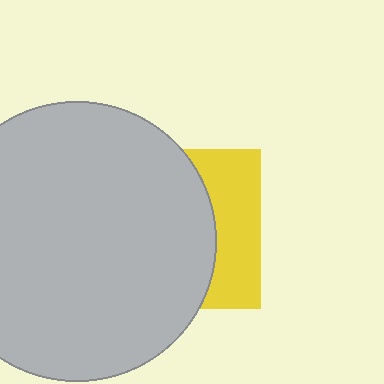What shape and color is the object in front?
The object in front is a light gray circle.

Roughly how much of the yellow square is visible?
A small part of it is visible (roughly 33%).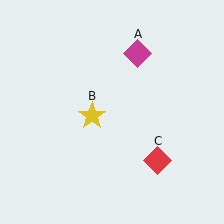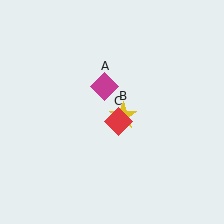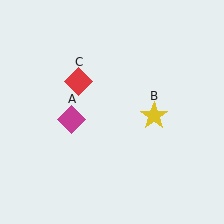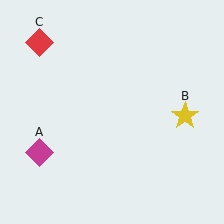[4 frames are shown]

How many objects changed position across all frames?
3 objects changed position: magenta diamond (object A), yellow star (object B), red diamond (object C).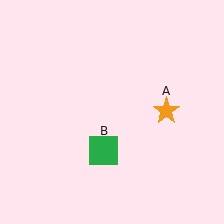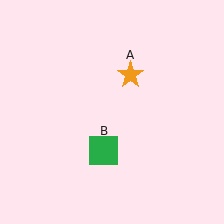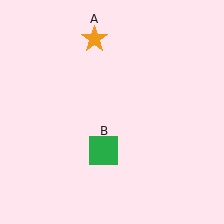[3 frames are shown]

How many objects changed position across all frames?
1 object changed position: orange star (object A).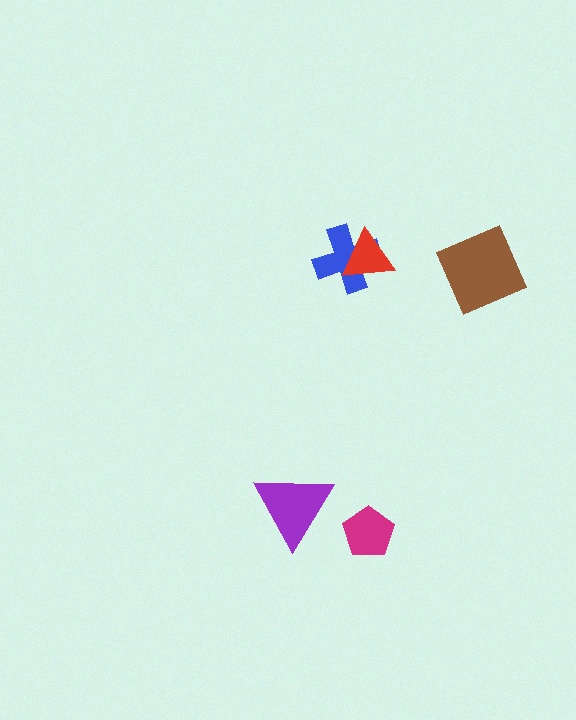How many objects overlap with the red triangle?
1 object overlaps with the red triangle.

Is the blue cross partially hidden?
Yes, it is partially covered by another shape.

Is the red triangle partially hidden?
No, no other shape covers it.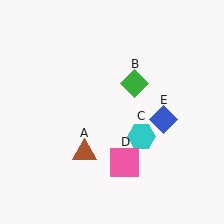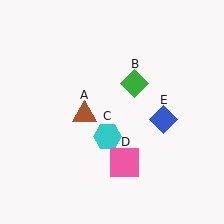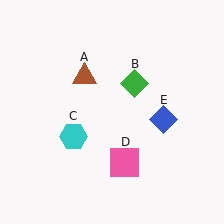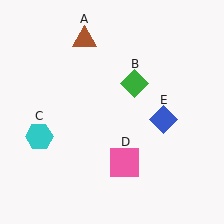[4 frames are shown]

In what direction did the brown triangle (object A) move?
The brown triangle (object A) moved up.